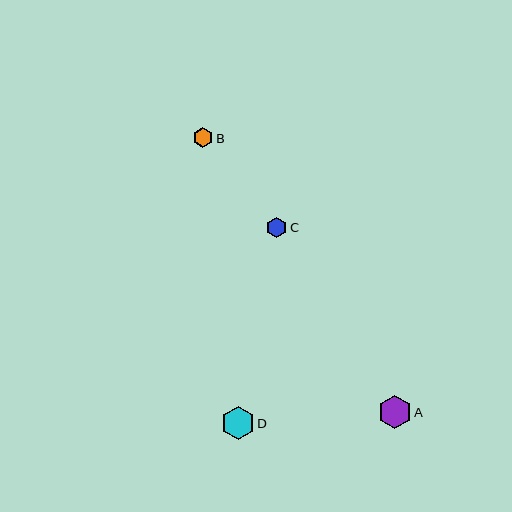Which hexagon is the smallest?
Hexagon B is the smallest with a size of approximately 20 pixels.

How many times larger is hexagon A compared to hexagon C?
Hexagon A is approximately 1.6 times the size of hexagon C.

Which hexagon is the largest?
Hexagon A is the largest with a size of approximately 33 pixels.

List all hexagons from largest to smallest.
From largest to smallest: A, D, C, B.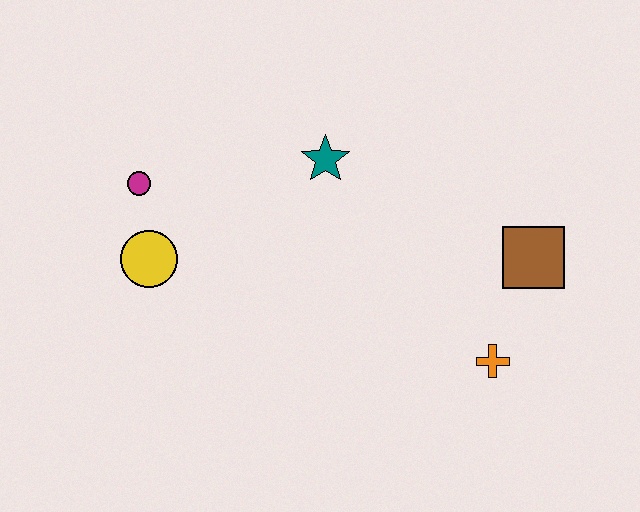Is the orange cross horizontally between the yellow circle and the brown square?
Yes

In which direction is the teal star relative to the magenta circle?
The teal star is to the right of the magenta circle.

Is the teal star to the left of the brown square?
Yes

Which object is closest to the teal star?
The magenta circle is closest to the teal star.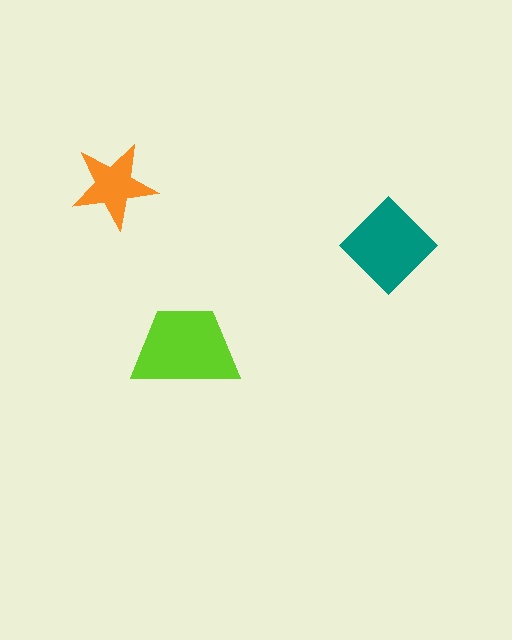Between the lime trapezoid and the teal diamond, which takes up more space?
The lime trapezoid.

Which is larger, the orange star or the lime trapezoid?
The lime trapezoid.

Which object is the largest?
The lime trapezoid.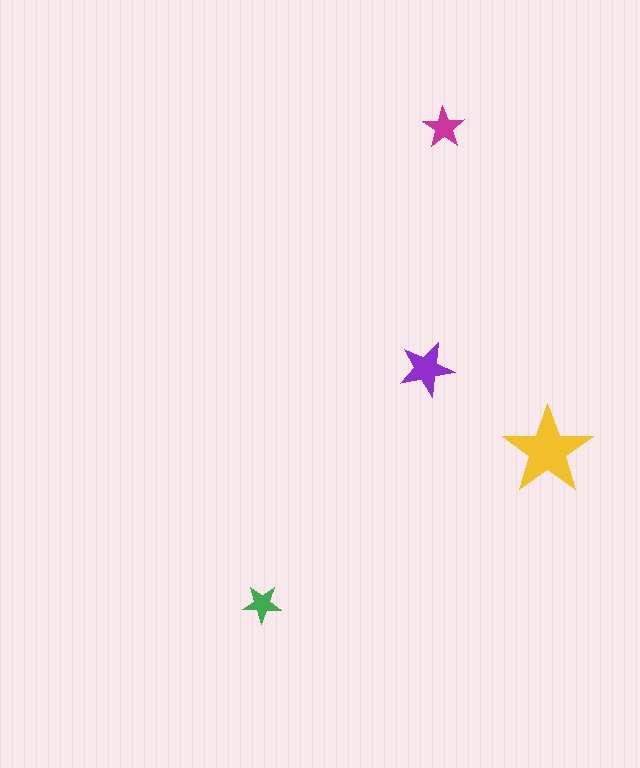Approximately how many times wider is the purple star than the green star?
About 1.5 times wider.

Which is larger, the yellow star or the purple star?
The yellow one.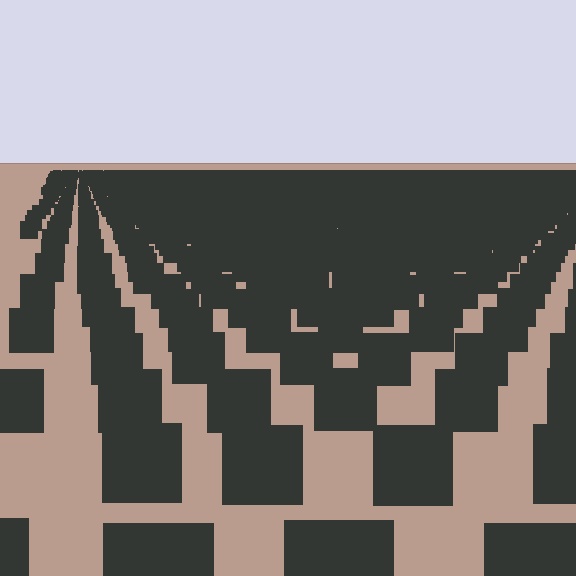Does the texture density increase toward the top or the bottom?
Density increases toward the top.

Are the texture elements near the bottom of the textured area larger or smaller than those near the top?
Larger. Near the bottom, elements are closer to the viewer and appear at a bigger on-screen size.